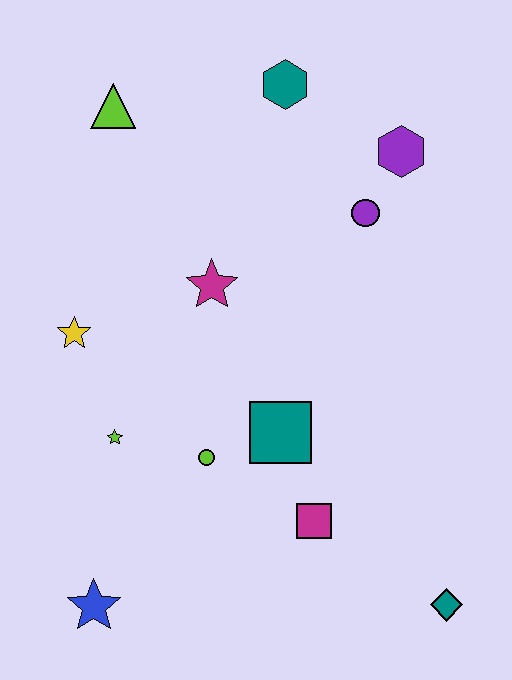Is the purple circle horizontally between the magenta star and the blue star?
No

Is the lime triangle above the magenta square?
Yes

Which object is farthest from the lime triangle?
The teal diamond is farthest from the lime triangle.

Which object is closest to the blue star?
The lime star is closest to the blue star.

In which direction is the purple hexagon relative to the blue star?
The purple hexagon is above the blue star.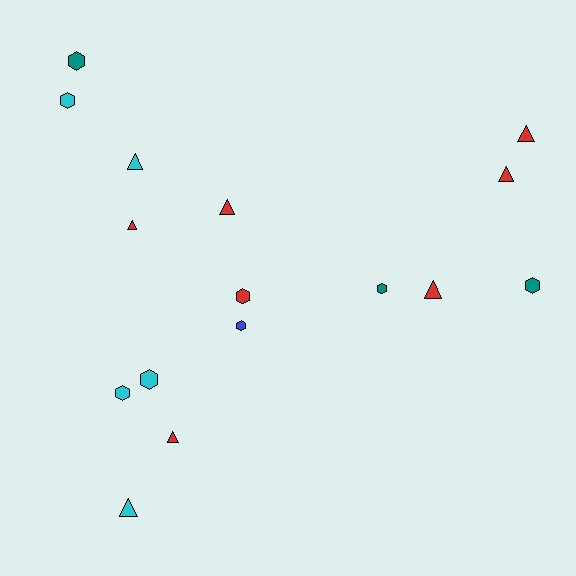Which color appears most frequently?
Red, with 7 objects.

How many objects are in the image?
There are 16 objects.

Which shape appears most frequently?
Hexagon, with 8 objects.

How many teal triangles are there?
There are no teal triangles.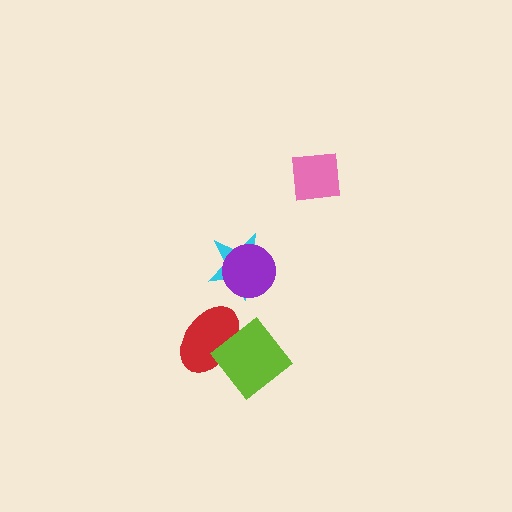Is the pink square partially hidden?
No, no other shape covers it.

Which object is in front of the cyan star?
The purple circle is in front of the cyan star.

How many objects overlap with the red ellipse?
1 object overlaps with the red ellipse.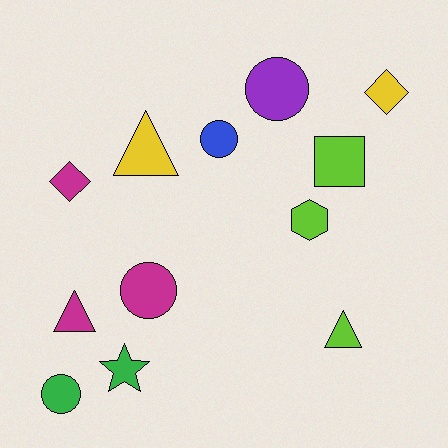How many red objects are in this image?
There are no red objects.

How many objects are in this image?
There are 12 objects.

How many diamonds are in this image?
There are 2 diamonds.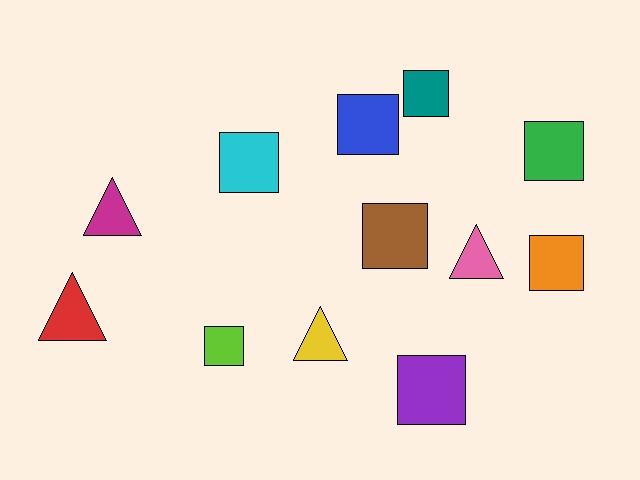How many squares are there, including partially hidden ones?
There are 8 squares.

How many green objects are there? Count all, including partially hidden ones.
There is 1 green object.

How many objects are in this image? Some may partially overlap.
There are 12 objects.